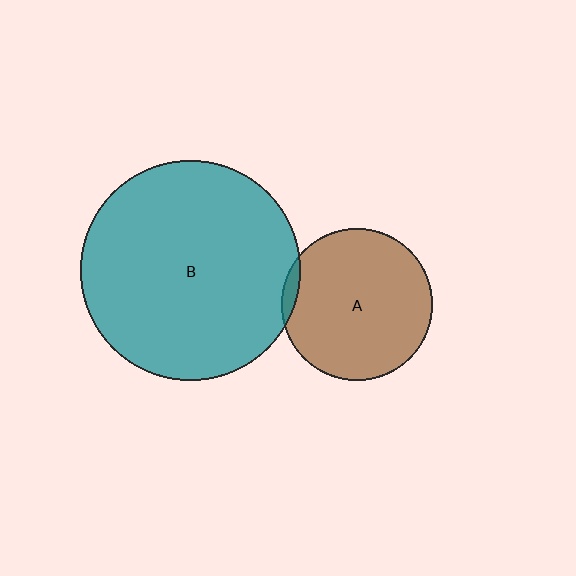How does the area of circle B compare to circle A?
Approximately 2.1 times.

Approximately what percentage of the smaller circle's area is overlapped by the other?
Approximately 5%.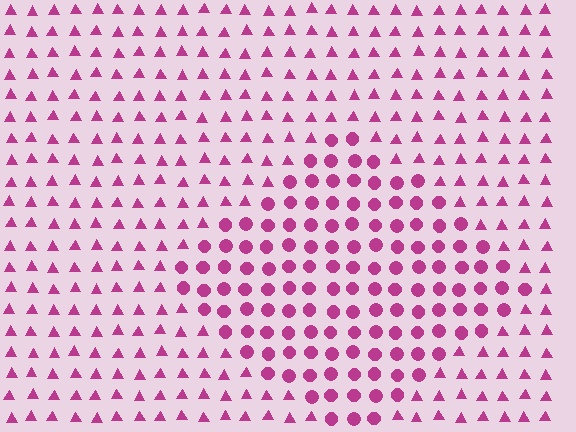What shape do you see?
I see a diamond.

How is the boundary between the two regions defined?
The boundary is defined by a change in element shape: circles inside vs. triangles outside. All elements share the same color and spacing.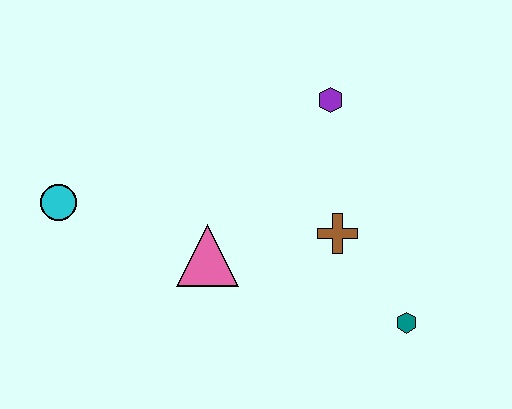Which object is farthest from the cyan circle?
The teal hexagon is farthest from the cyan circle.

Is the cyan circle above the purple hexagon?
No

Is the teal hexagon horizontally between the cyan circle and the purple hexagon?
No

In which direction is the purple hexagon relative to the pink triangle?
The purple hexagon is above the pink triangle.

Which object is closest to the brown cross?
The teal hexagon is closest to the brown cross.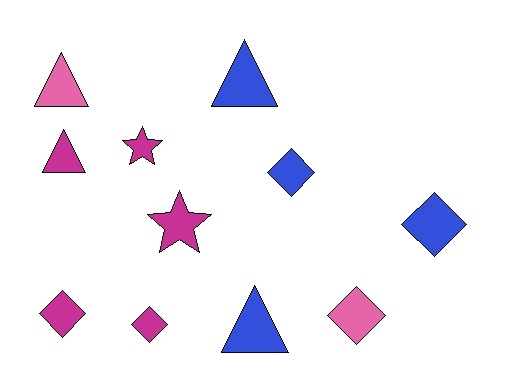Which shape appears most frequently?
Diamond, with 5 objects.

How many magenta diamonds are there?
There are 2 magenta diamonds.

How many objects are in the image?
There are 11 objects.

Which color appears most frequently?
Magenta, with 5 objects.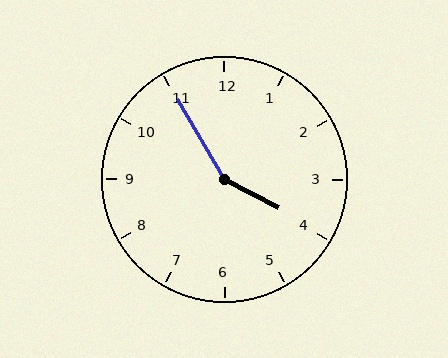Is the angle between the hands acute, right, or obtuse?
It is obtuse.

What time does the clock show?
3:55.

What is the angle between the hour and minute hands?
Approximately 148 degrees.